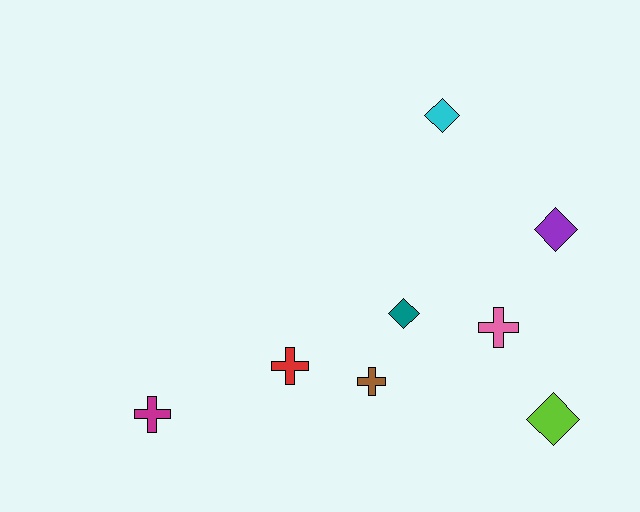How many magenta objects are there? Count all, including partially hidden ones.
There is 1 magenta object.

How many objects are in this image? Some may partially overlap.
There are 8 objects.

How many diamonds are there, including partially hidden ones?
There are 4 diamonds.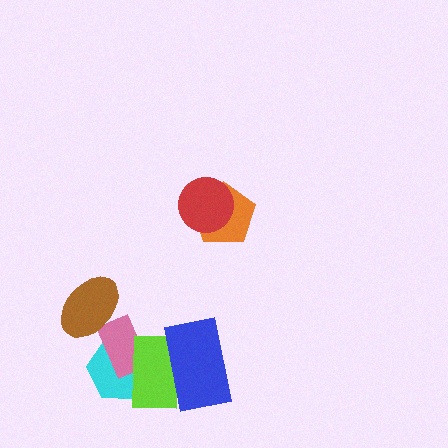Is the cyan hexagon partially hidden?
Yes, it is partially covered by another shape.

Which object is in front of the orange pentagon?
The red circle is in front of the orange pentagon.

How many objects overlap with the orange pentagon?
1 object overlaps with the orange pentagon.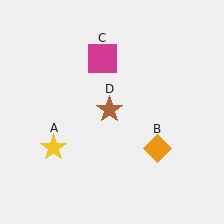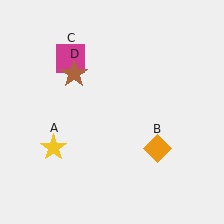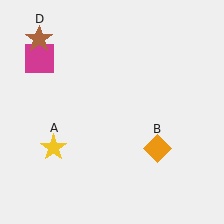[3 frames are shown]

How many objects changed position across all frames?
2 objects changed position: magenta square (object C), brown star (object D).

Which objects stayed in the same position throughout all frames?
Yellow star (object A) and orange diamond (object B) remained stationary.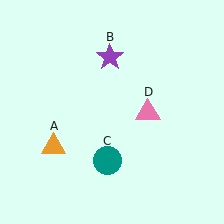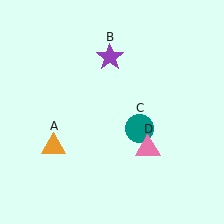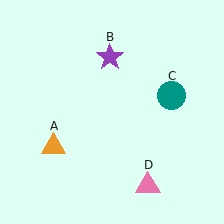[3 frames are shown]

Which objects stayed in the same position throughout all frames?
Orange triangle (object A) and purple star (object B) remained stationary.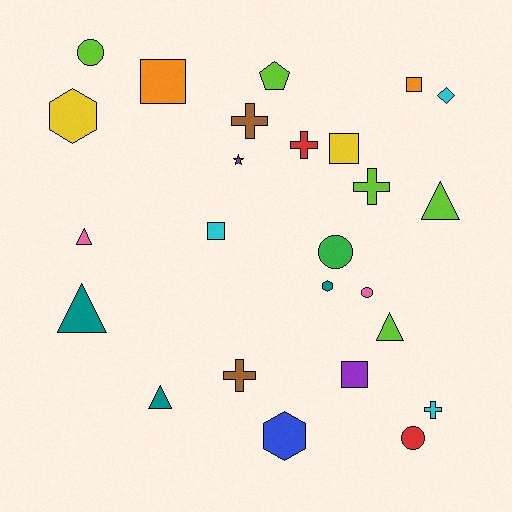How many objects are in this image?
There are 25 objects.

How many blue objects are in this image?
There is 1 blue object.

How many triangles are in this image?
There are 5 triangles.